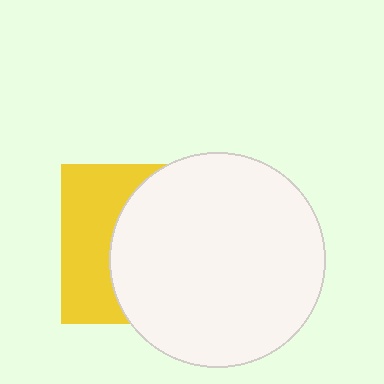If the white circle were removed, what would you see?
You would see the complete yellow square.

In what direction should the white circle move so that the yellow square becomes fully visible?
The white circle should move right. That is the shortest direction to clear the overlap and leave the yellow square fully visible.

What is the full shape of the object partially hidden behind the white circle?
The partially hidden object is a yellow square.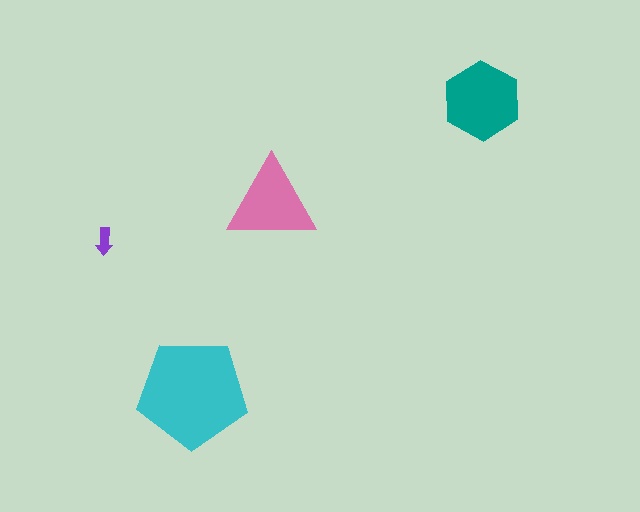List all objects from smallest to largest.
The purple arrow, the pink triangle, the teal hexagon, the cyan pentagon.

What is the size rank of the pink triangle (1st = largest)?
3rd.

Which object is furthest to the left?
The purple arrow is leftmost.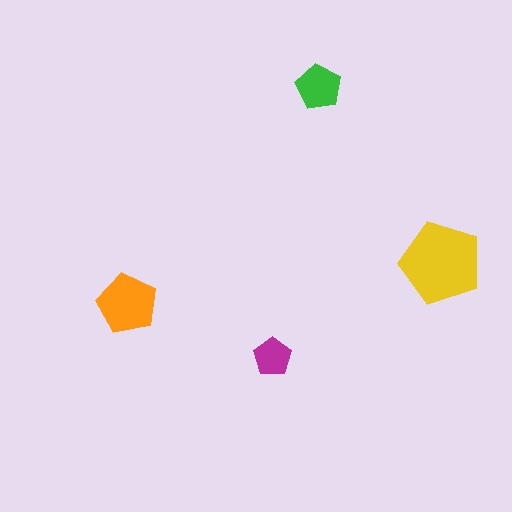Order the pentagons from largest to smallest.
the yellow one, the orange one, the green one, the magenta one.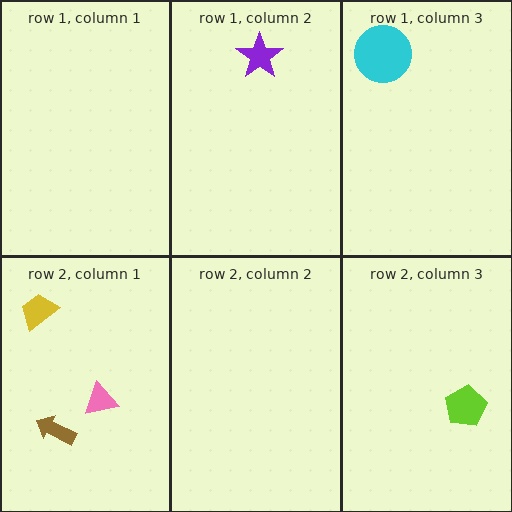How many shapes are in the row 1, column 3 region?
1.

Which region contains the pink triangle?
The row 2, column 1 region.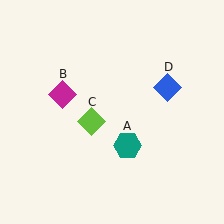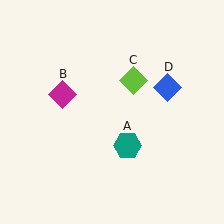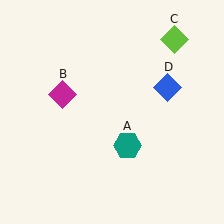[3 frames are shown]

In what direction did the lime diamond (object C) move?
The lime diamond (object C) moved up and to the right.